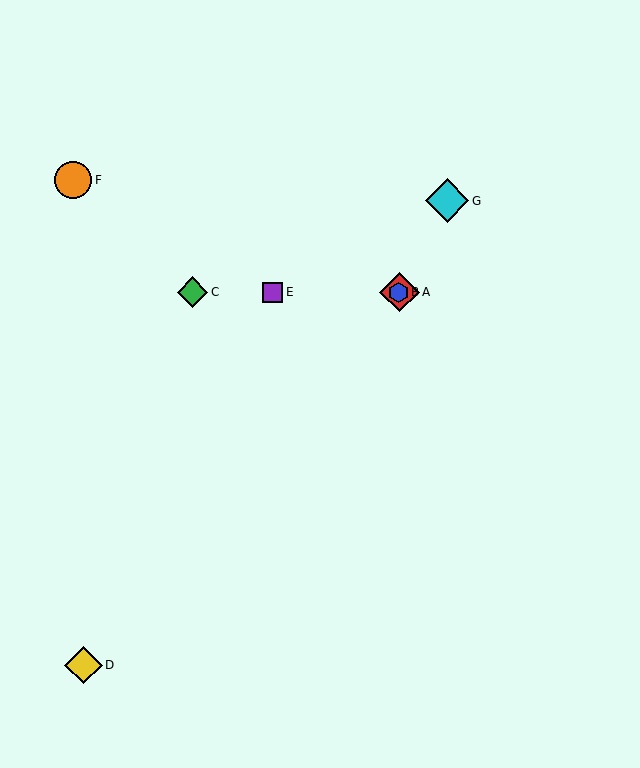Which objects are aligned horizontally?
Objects A, B, C, E are aligned horizontally.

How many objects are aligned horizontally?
4 objects (A, B, C, E) are aligned horizontally.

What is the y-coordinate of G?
Object G is at y≈201.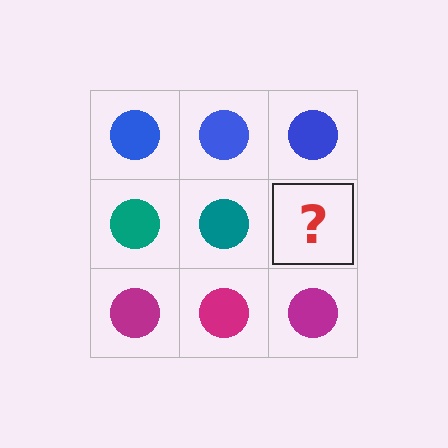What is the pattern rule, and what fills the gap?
The rule is that each row has a consistent color. The gap should be filled with a teal circle.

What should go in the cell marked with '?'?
The missing cell should contain a teal circle.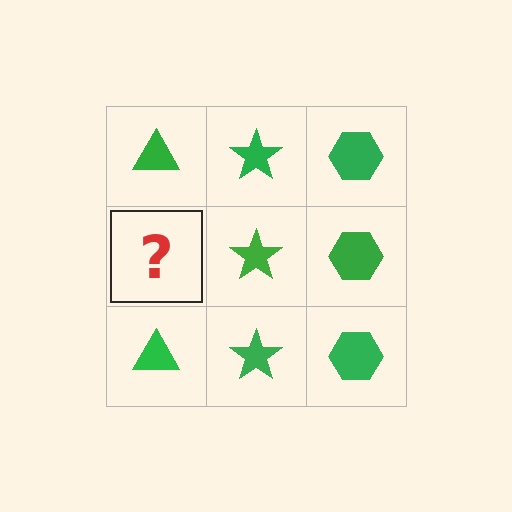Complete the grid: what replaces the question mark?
The question mark should be replaced with a green triangle.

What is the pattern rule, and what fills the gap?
The rule is that each column has a consistent shape. The gap should be filled with a green triangle.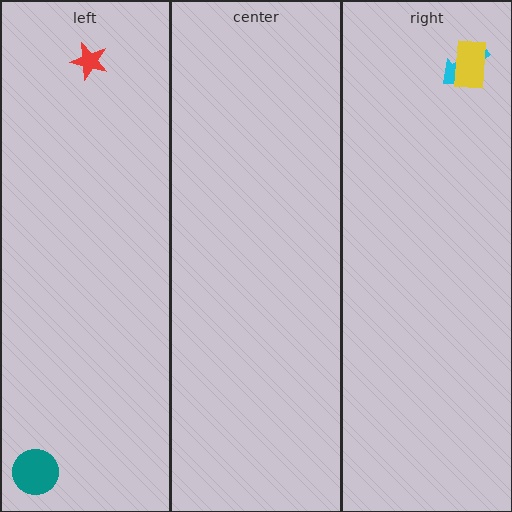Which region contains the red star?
The left region.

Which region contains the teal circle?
The left region.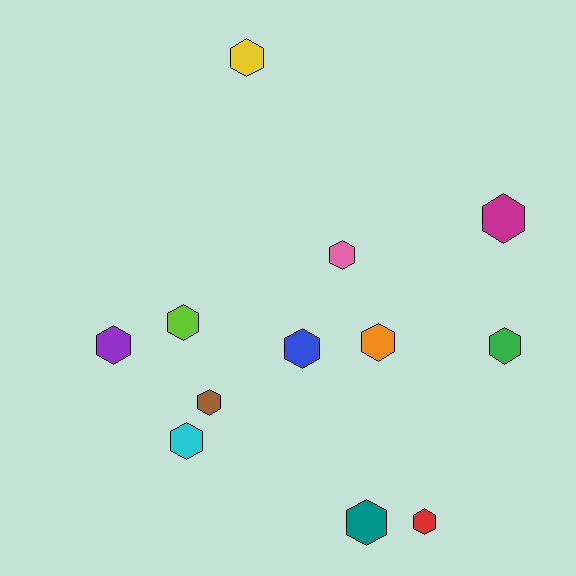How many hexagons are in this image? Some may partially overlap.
There are 12 hexagons.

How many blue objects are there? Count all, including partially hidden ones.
There is 1 blue object.